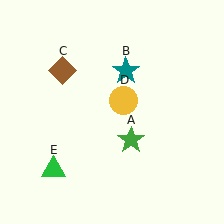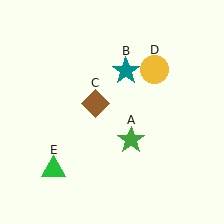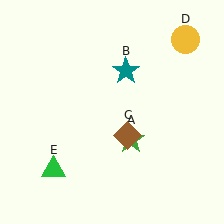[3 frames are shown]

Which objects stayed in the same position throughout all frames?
Green star (object A) and teal star (object B) and green triangle (object E) remained stationary.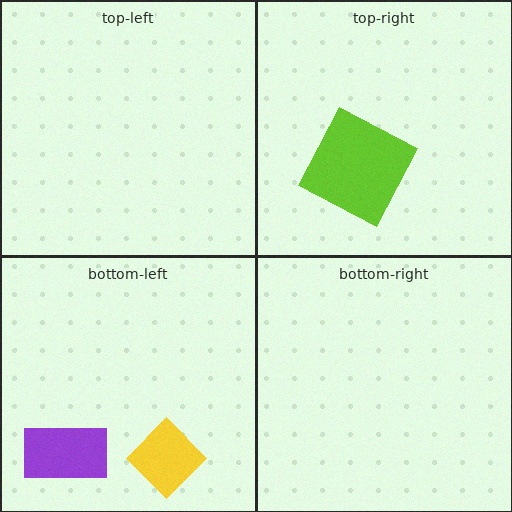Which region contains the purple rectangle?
The bottom-left region.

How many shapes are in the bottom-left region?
2.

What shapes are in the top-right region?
The lime square.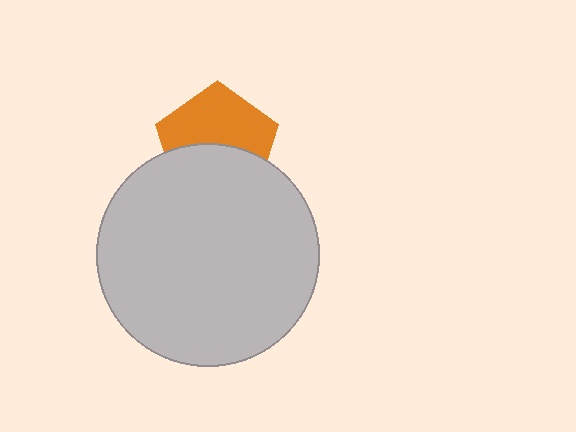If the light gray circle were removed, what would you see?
You would see the complete orange pentagon.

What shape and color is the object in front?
The object in front is a light gray circle.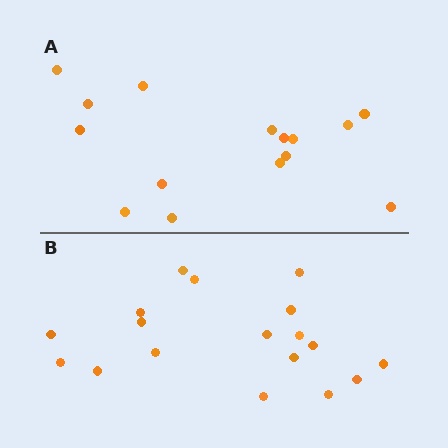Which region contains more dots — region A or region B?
Region B (the bottom region) has more dots.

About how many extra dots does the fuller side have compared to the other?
Region B has just a few more — roughly 2 or 3 more dots than region A.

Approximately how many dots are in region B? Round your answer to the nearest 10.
About 20 dots. (The exact count is 18, which rounds to 20.)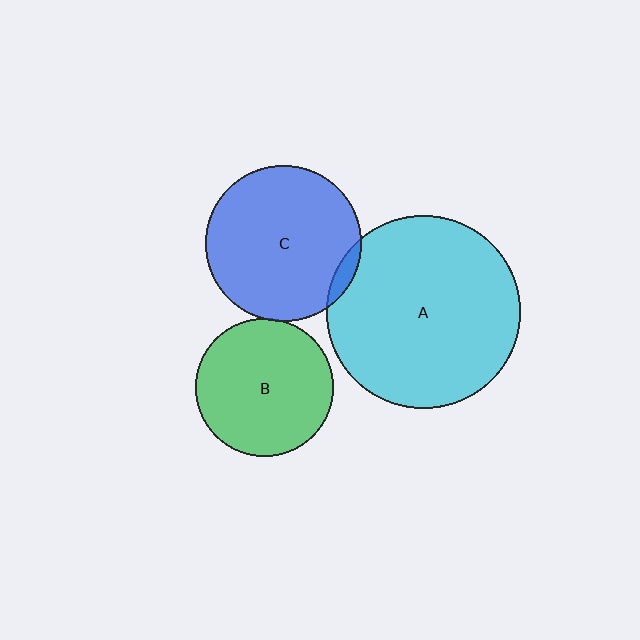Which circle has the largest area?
Circle A (cyan).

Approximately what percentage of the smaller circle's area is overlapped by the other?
Approximately 5%.